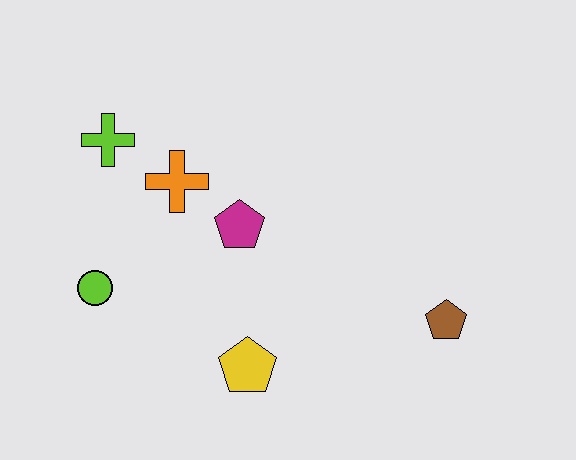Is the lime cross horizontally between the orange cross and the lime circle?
Yes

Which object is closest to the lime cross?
The orange cross is closest to the lime cross.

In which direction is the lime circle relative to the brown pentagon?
The lime circle is to the left of the brown pentagon.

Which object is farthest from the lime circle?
The brown pentagon is farthest from the lime circle.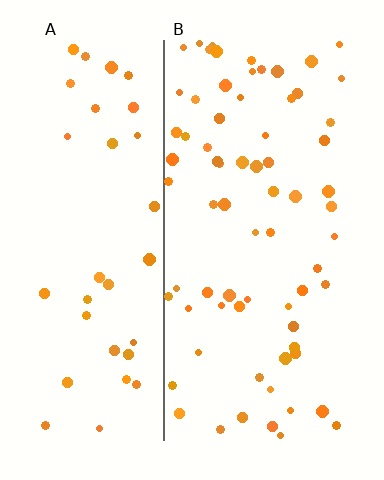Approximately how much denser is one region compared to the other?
Approximately 1.9× — region B over region A.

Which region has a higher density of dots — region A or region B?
B (the right).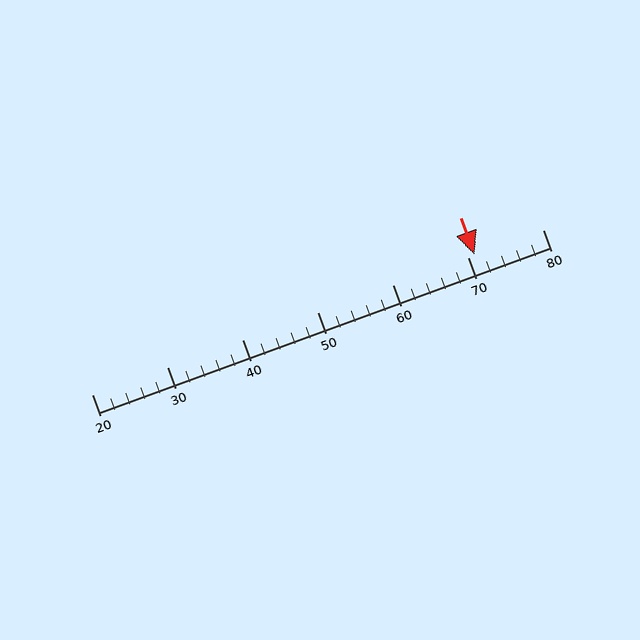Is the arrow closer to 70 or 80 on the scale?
The arrow is closer to 70.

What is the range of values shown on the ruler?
The ruler shows values from 20 to 80.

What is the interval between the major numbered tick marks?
The major tick marks are spaced 10 units apart.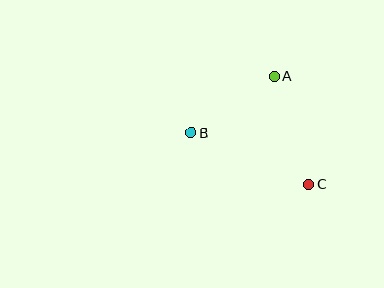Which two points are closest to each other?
Points A and B are closest to each other.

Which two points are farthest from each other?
Points B and C are farthest from each other.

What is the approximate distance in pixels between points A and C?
The distance between A and C is approximately 113 pixels.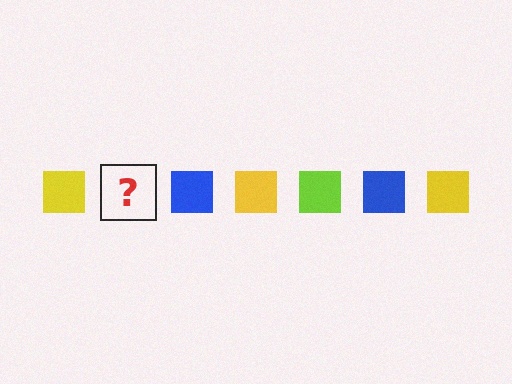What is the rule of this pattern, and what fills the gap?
The rule is that the pattern cycles through yellow, lime, blue squares. The gap should be filled with a lime square.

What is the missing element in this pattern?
The missing element is a lime square.